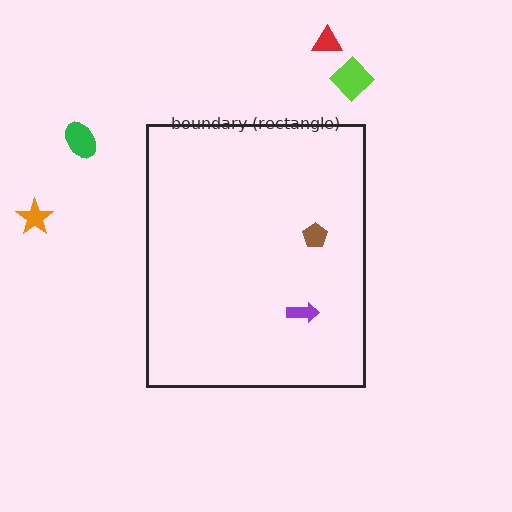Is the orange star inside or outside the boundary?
Outside.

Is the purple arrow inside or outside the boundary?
Inside.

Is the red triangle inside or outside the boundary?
Outside.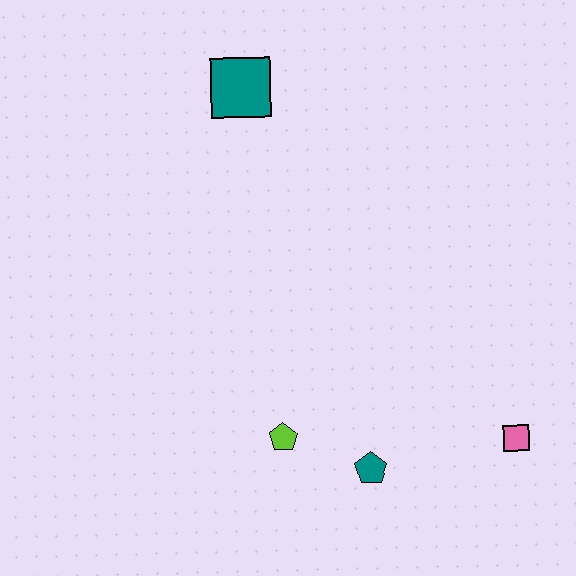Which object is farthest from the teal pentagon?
The teal square is farthest from the teal pentagon.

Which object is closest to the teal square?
The lime pentagon is closest to the teal square.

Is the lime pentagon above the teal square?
No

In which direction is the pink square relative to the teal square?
The pink square is below the teal square.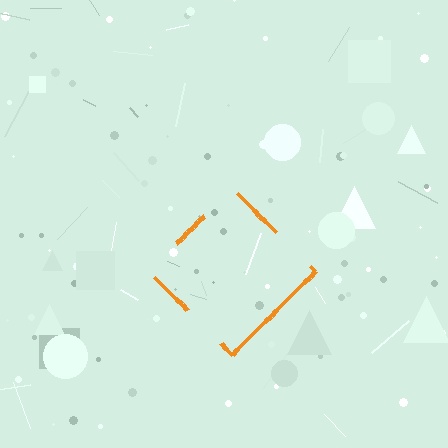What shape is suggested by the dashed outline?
The dashed outline suggests a diamond.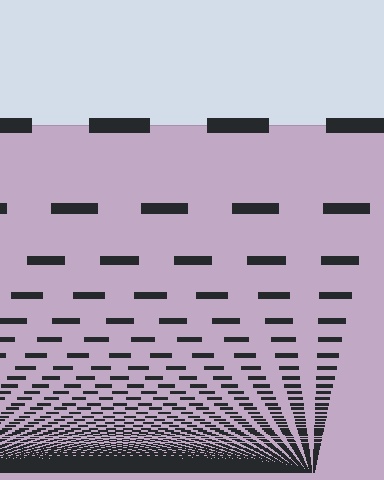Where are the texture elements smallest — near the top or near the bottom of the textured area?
Near the bottom.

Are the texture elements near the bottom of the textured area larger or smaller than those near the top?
Smaller. The gradient is inverted — elements near the bottom are smaller and denser.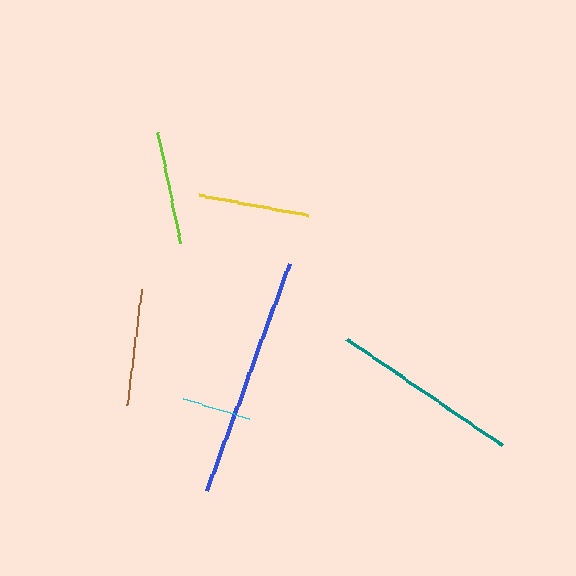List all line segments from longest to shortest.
From longest to shortest: blue, teal, brown, lime, yellow, cyan.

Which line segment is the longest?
The blue line is the longest at approximately 242 pixels.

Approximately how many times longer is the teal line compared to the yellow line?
The teal line is approximately 1.7 times the length of the yellow line.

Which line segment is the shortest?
The cyan line is the shortest at approximately 70 pixels.